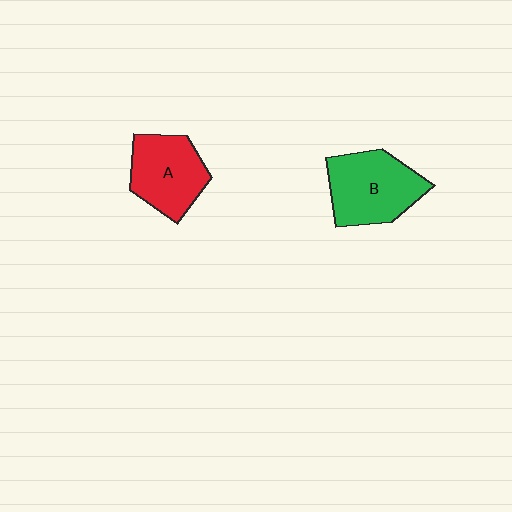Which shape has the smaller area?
Shape A (red).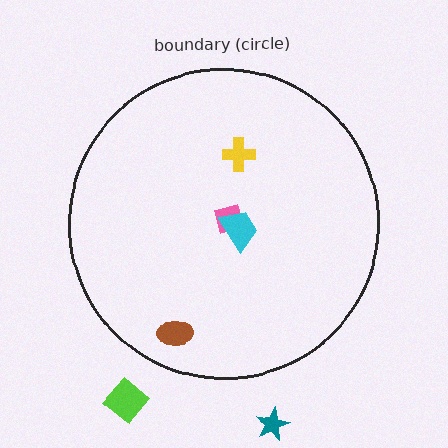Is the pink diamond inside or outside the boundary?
Inside.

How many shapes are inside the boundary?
4 inside, 2 outside.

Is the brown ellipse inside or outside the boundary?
Inside.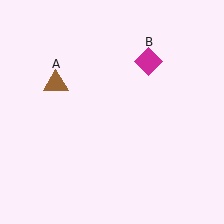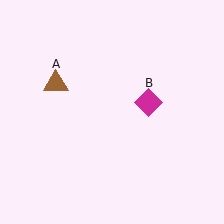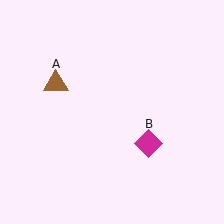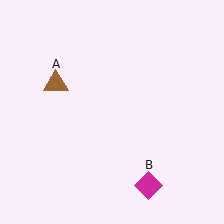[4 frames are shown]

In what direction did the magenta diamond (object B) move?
The magenta diamond (object B) moved down.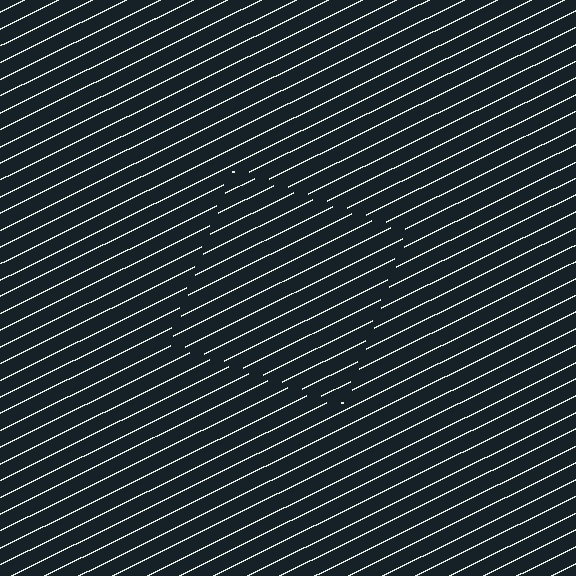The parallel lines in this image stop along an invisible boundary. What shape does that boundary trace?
An illusory square. The interior of the shape contains the same grating, shifted by half a period — the contour is defined by the phase discontinuity where line-ends from the inner and outer gratings abut.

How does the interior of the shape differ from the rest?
The interior of the shape contains the same grating, shifted by half a period — the contour is defined by the phase discontinuity where line-ends from the inner and outer gratings abut.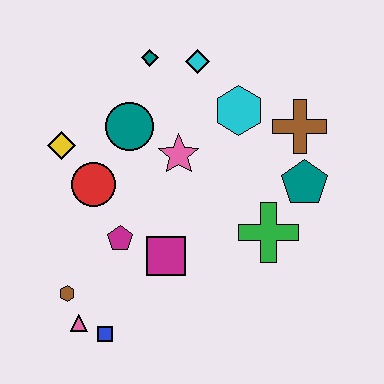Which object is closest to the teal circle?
The pink star is closest to the teal circle.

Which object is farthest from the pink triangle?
The brown cross is farthest from the pink triangle.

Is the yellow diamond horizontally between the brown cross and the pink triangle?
No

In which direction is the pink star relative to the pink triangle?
The pink star is above the pink triangle.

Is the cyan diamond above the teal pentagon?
Yes